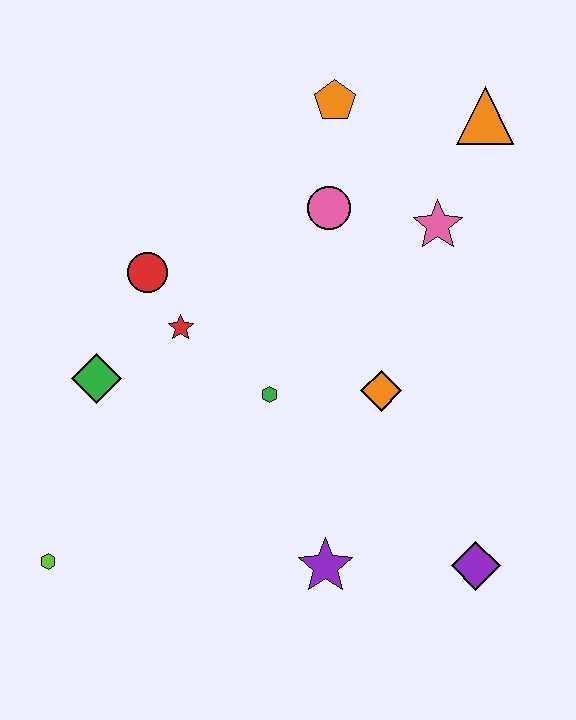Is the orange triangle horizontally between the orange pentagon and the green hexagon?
No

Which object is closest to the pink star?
The pink circle is closest to the pink star.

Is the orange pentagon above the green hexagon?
Yes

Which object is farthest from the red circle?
The purple diamond is farthest from the red circle.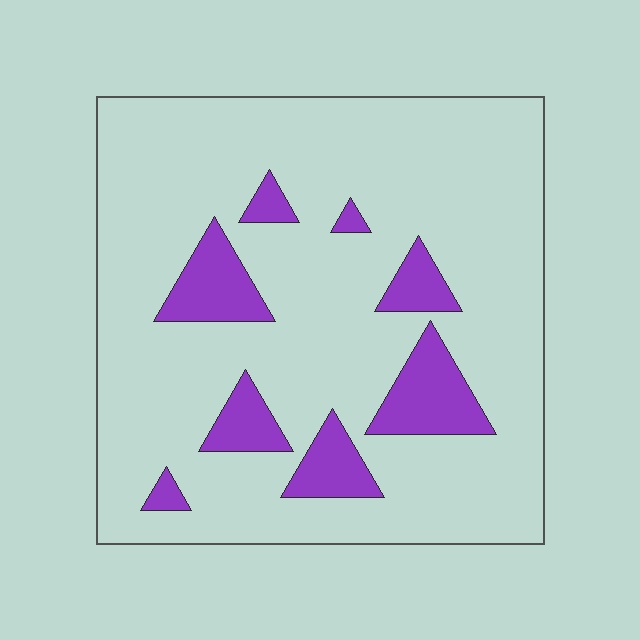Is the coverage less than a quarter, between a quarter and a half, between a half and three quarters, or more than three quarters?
Less than a quarter.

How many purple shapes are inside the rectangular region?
8.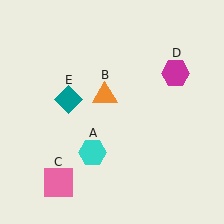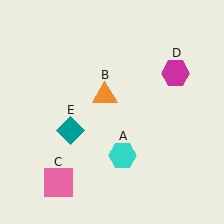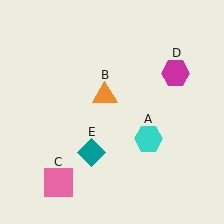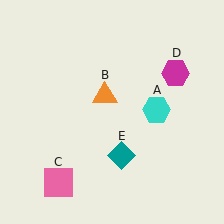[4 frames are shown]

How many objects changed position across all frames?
2 objects changed position: cyan hexagon (object A), teal diamond (object E).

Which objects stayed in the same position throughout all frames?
Orange triangle (object B) and pink square (object C) and magenta hexagon (object D) remained stationary.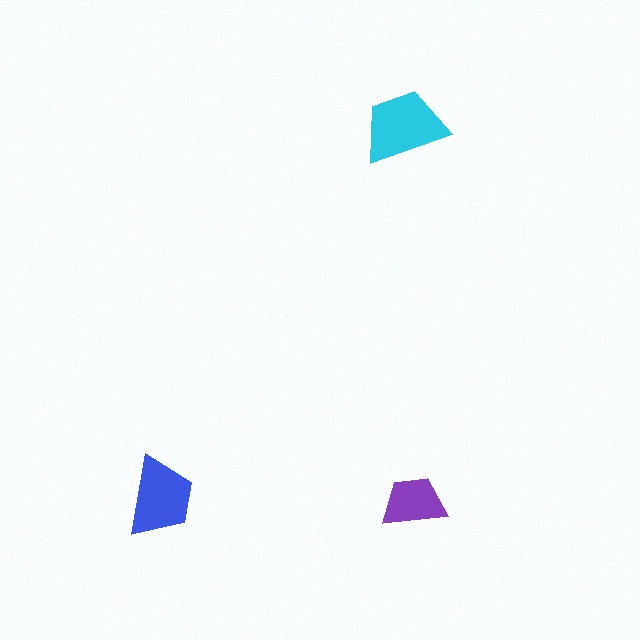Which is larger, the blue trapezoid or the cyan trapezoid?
The cyan one.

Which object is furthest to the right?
The purple trapezoid is rightmost.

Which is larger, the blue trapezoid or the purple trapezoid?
The blue one.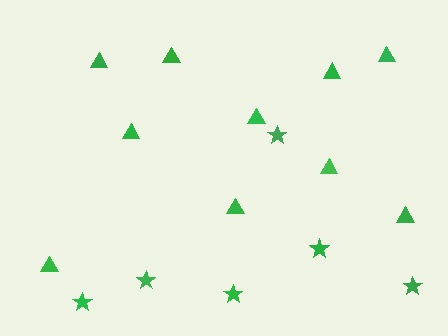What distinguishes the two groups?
There are 2 groups: one group of stars (6) and one group of triangles (10).